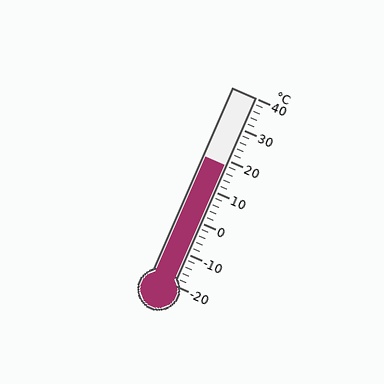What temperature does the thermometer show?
The thermometer shows approximately 18°C.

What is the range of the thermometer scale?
The thermometer scale ranges from -20°C to 40°C.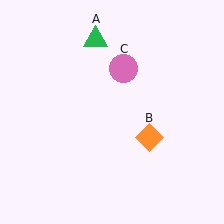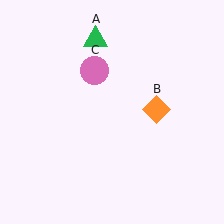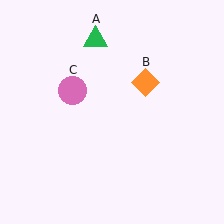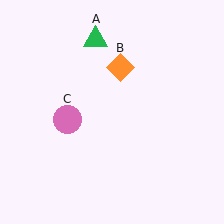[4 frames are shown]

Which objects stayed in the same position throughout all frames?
Green triangle (object A) remained stationary.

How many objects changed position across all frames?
2 objects changed position: orange diamond (object B), pink circle (object C).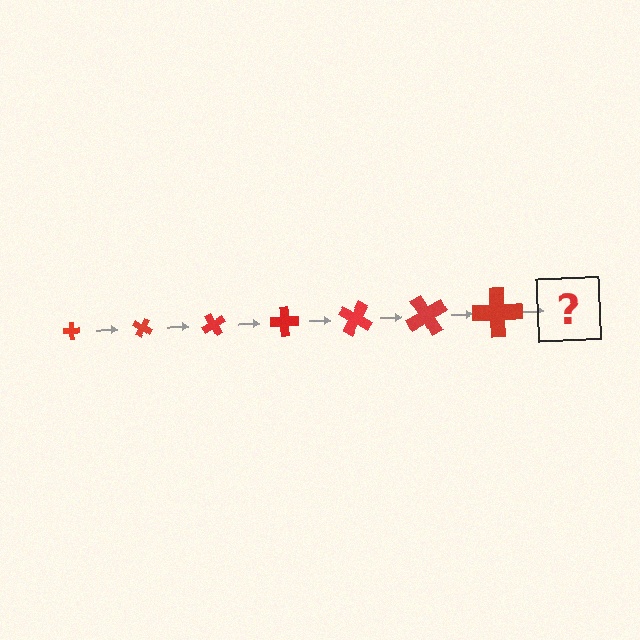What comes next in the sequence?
The next element should be a cross, larger than the previous one and rotated 210 degrees from the start.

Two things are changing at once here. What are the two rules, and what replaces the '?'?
The two rules are that the cross grows larger each step and it rotates 30 degrees each step. The '?' should be a cross, larger than the previous one and rotated 210 degrees from the start.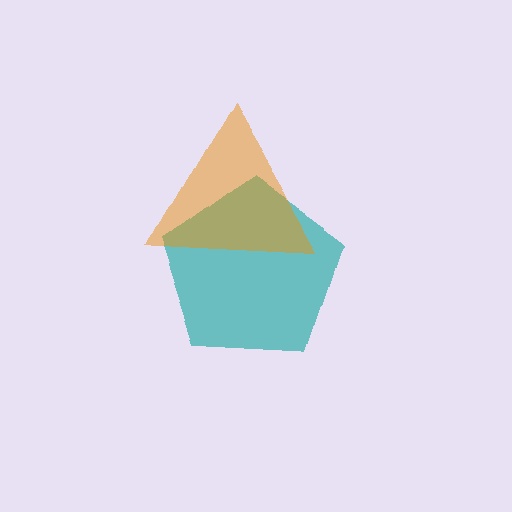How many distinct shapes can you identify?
There are 2 distinct shapes: a teal pentagon, an orange triangle.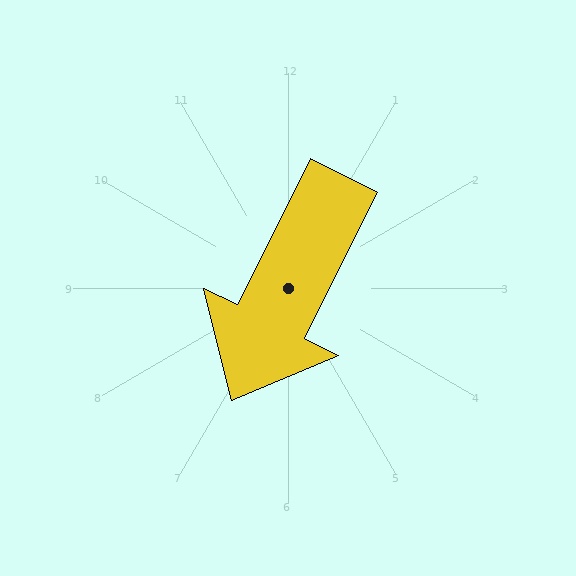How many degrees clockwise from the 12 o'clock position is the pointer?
Approximately 207 degrees.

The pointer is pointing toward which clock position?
Roughly 7 o'clock.